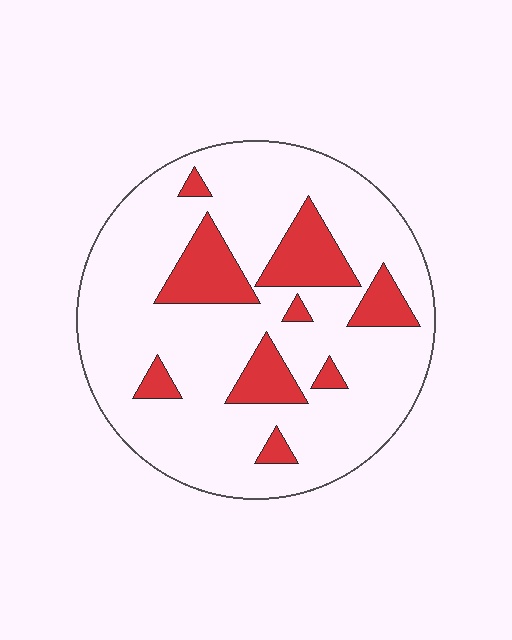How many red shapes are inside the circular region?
9.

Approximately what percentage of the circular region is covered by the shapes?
Approximately 20%.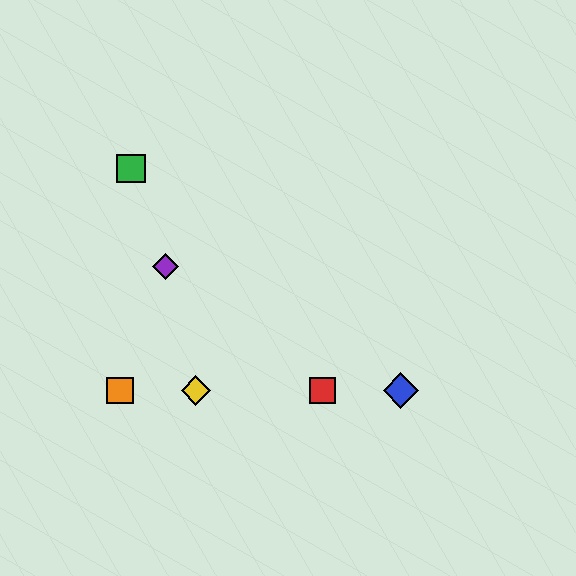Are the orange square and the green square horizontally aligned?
No, the orange square is at y≈391 and the green square is at y≈168.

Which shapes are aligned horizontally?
The red square, the blue diamond, the yellow diamond, the orange square are aligned horizontally.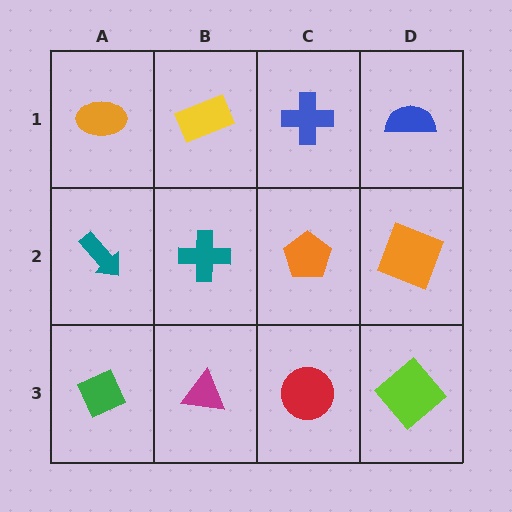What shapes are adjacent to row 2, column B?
A yellow rectangle (row 1, column B), a magenta triangle (row 3, column B), a teal arrow (row 2, column A), an orange pentagon (row 2, column C).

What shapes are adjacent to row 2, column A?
An orange ellipse (row 1, column A), a green diamond (row 3, column A), a teal cross (row 2, column B).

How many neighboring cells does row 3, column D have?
2.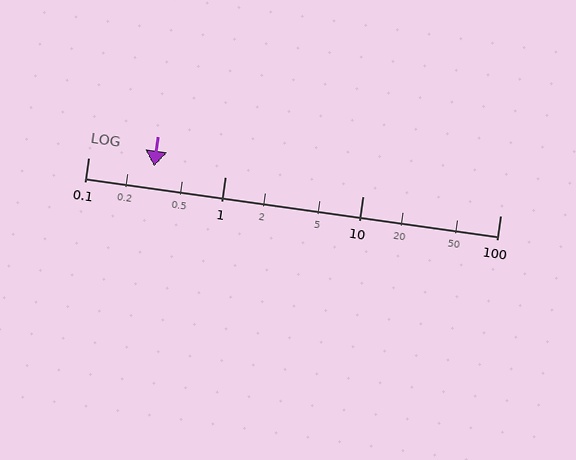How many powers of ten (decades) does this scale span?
The scale spans 3 decades, from 0.1 to 100.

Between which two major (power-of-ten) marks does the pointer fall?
The pointer is between 0.1 and 1.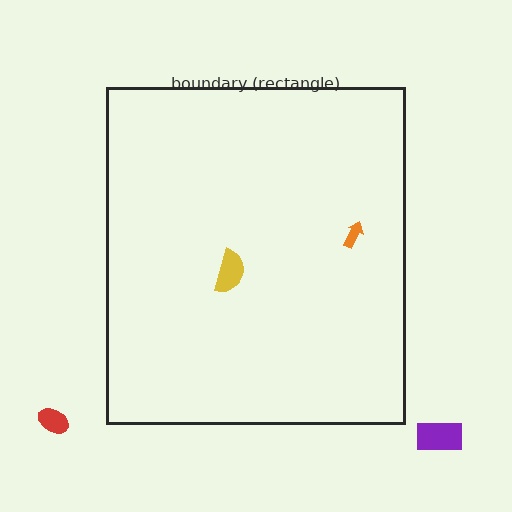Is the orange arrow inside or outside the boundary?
Inside.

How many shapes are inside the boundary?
2 inside, 2 outside.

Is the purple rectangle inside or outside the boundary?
Outside.